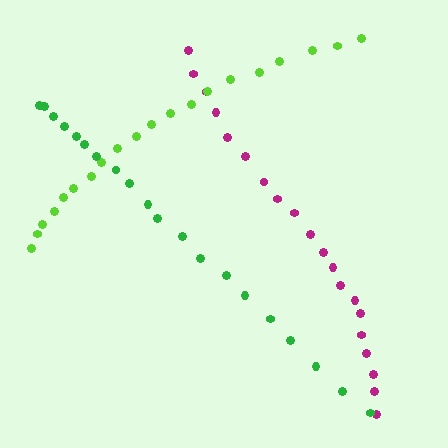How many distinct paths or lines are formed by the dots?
There are 3 distinct paths.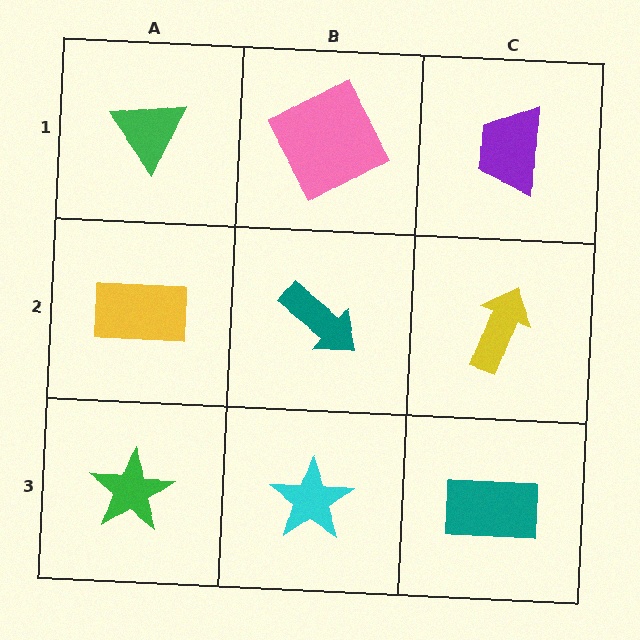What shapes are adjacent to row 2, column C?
A purple trapezoid (row 1, column C), a teal rectangle (row 3, column C), a teal arrow (row 2, column B).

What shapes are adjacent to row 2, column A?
A green triangle (row 1, column A), a green star (row 3, column A), a teal arrow (row 2, column B).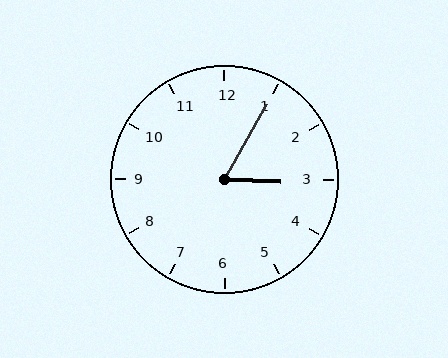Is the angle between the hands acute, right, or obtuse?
It is acute.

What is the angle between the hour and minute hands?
Approximately 62 degrees.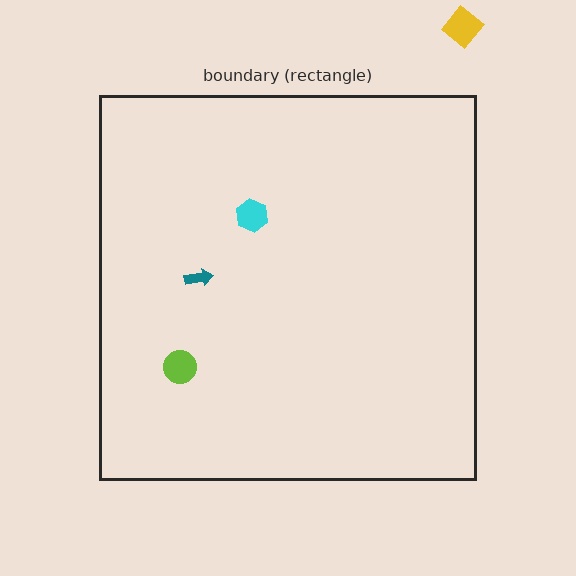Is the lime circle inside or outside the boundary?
Inside.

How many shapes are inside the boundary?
3 inside, 1 outside.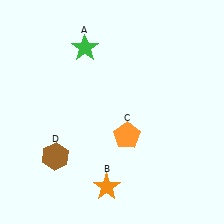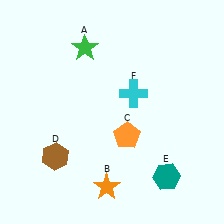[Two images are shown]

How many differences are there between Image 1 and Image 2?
There are 2 differences between the two images.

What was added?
A teal hexagon (E), a cyan cross (F) were added in Image 2.